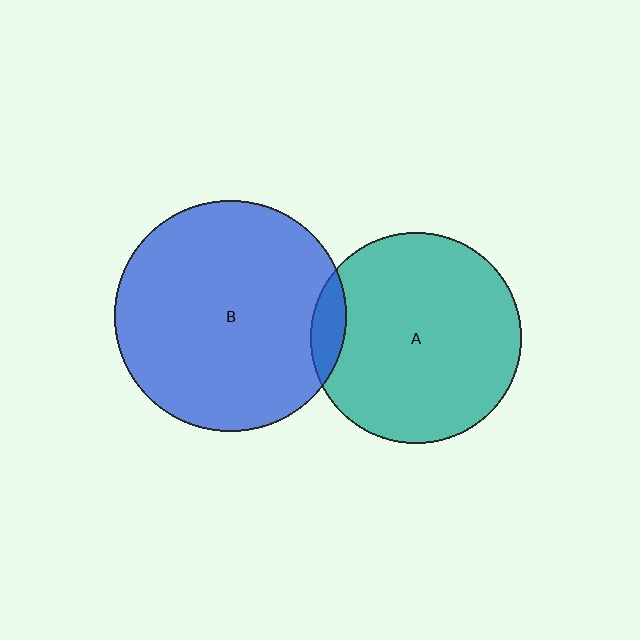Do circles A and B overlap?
Yes.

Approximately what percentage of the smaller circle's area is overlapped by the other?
Approximately 10%.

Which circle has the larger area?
Circle B (blue).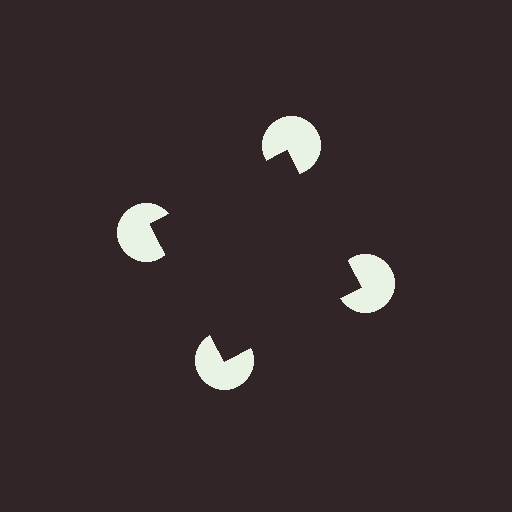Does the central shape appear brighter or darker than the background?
It typically appears slightly darker than the background, even though no actual brightness change is drawn.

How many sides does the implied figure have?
4 sides.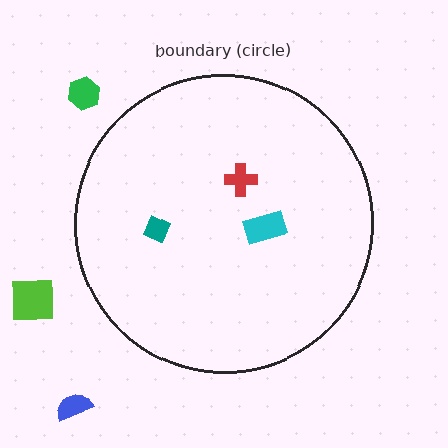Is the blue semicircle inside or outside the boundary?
Outside.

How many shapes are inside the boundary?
3 inside, 3 outside.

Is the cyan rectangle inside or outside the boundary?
Inside.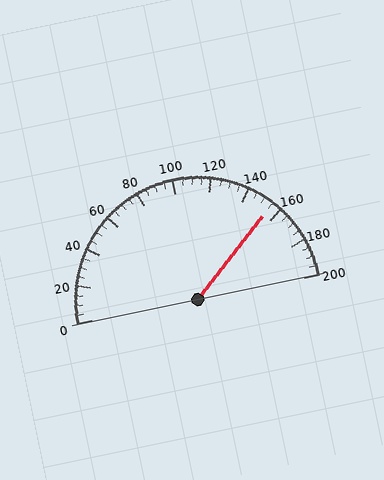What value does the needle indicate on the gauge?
The needle indicates approximately 155.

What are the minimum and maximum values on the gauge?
The gauge ranges from 0 to 200.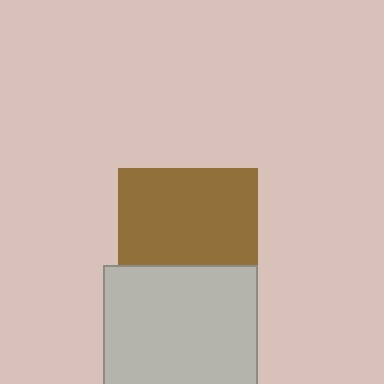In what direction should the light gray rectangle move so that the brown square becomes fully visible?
The light gray rectangle should move down. That is the shortest direction to clear the overlap and leave the brown square fully visible.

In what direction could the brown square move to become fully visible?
The brown square could move up. That would shift it out from behind the light gray rectangle entirely.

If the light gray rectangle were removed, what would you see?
You would see the complete brown square.